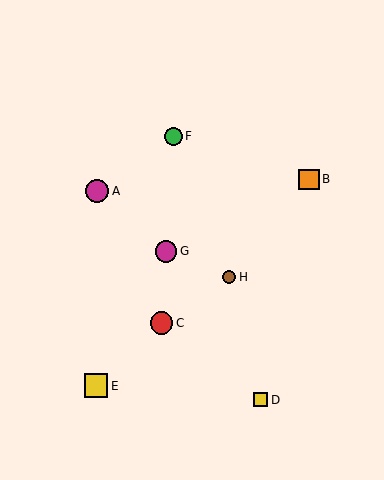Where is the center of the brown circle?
The center of the brown circle is at (229, 277).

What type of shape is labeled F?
Shape F is a green circle.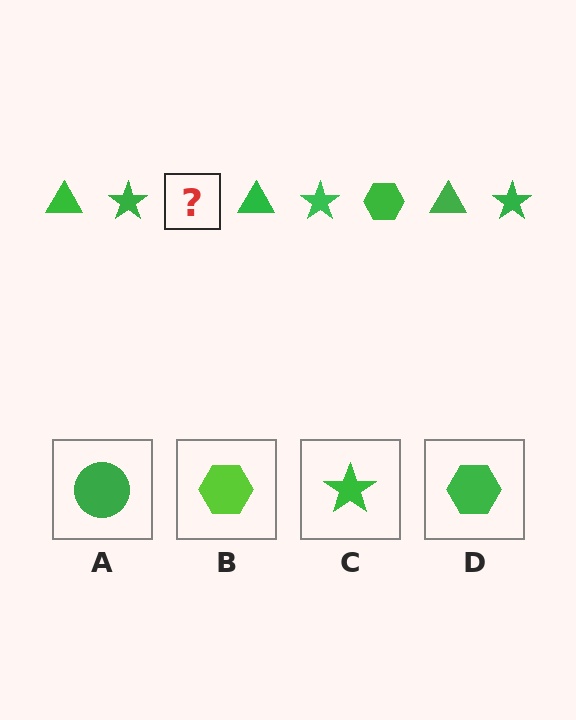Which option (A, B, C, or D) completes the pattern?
D.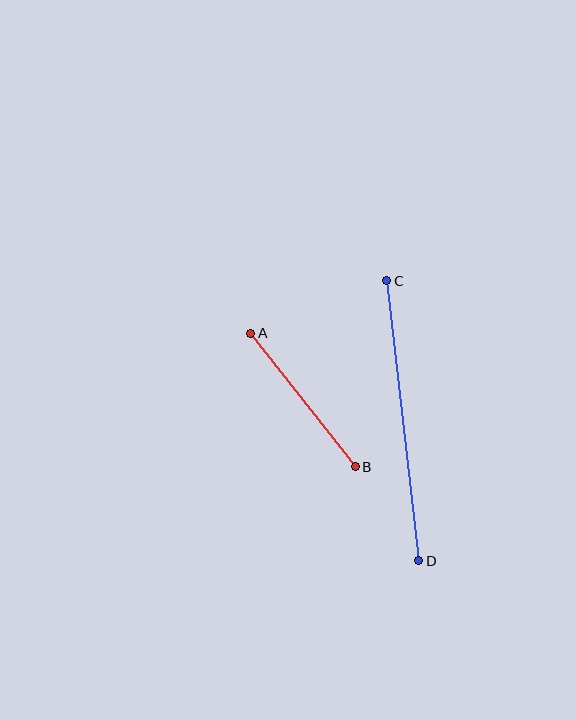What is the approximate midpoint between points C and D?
The midpoint is at approximately (403, 421) pixels.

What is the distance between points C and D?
The distance is approximately 282 pixels.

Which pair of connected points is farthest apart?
Points C and D are farthest apart.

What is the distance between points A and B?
The distance is approximately 170 pixels.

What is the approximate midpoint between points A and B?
The midpoint is at approximately (303, 400) pixels.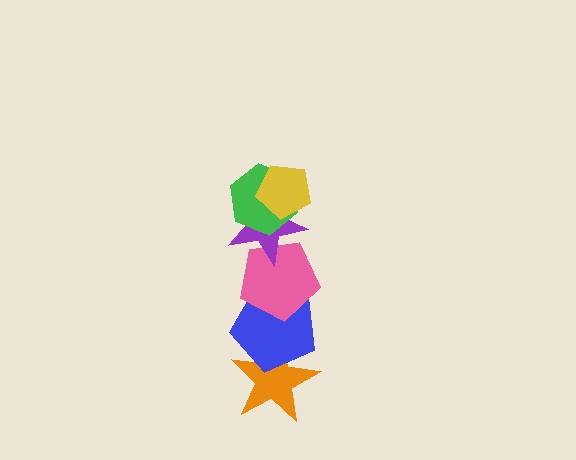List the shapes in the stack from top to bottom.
From top to bottom: the yellow pentagon, the green hexagon, the purple star, the pink pentagon, the blue pentagon, the orange star.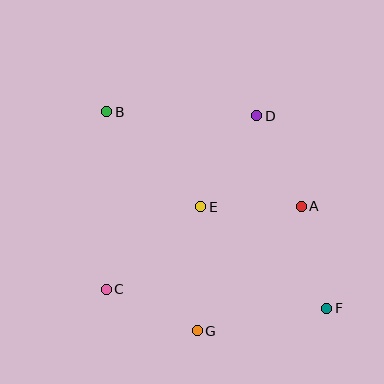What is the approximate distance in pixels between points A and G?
The distance between A and G is approximately 162 pixels.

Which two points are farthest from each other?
Points B and F are farthest from each other.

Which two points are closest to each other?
Points C and G are closest to each other.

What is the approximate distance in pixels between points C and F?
The distance between C and F is approximately 221 pixels.